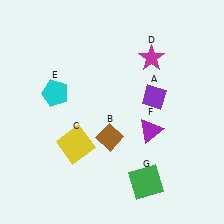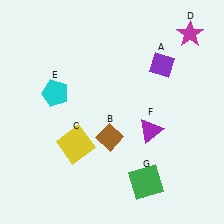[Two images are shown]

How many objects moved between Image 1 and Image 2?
2 objects moved between the two images.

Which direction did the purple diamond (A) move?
The purple diamond (A) moved up.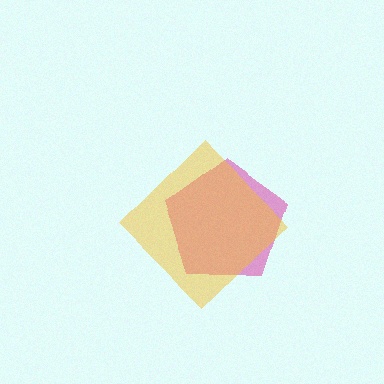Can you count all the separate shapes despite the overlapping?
Yes, there are 2 separate shapes.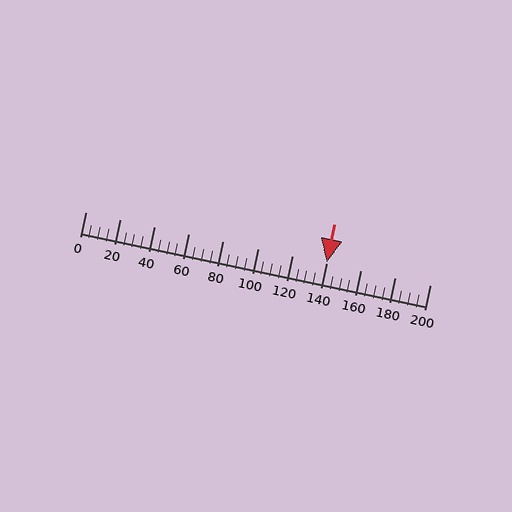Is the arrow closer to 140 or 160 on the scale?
The arrow is closer to 140.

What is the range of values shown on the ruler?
The ruler shows values from 0 to 200.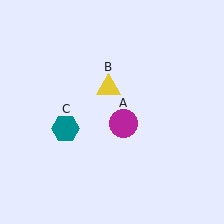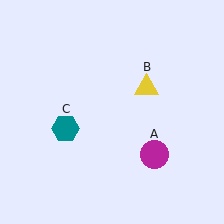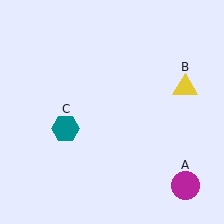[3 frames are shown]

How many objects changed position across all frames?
2 objects changed position: magenta circle (object A), yellow triangle (object B).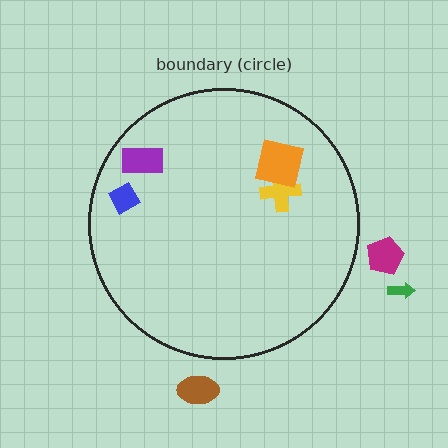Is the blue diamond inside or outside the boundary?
Inside.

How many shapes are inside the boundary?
4 inside, 3 outside.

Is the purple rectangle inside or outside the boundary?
Inside.